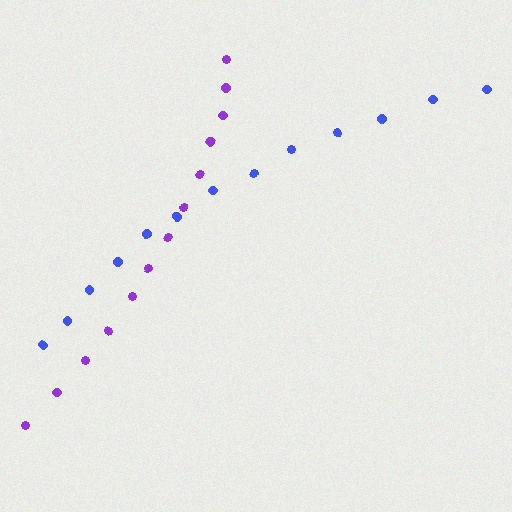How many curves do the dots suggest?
There are 2 distinct paths.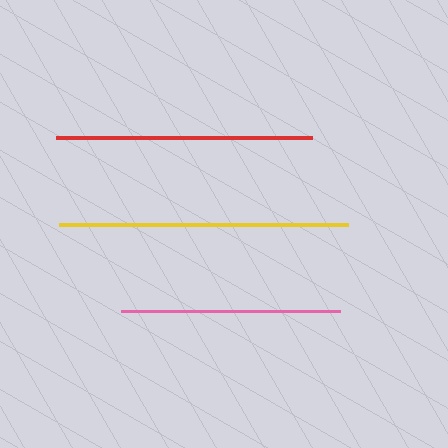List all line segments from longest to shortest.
From longest to shortest: yellow, red, pink.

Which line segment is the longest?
The yellow line is the longest at approximately 288 pixels.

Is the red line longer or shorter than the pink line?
The red line is longer than the pink line.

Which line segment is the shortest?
The pink line is the shortest at approximately 218 pixels.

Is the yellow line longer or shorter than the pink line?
The yellow line is longer than the pink line.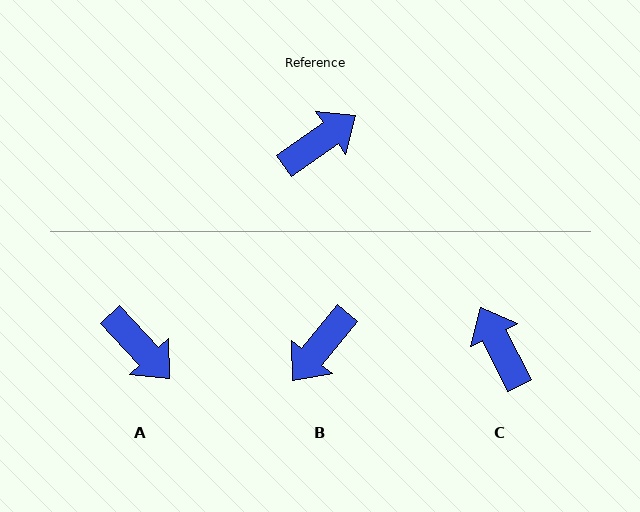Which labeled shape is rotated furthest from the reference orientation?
B, about 164 degrees away.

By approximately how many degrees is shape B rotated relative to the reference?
Approximately 164 degrees clockwise.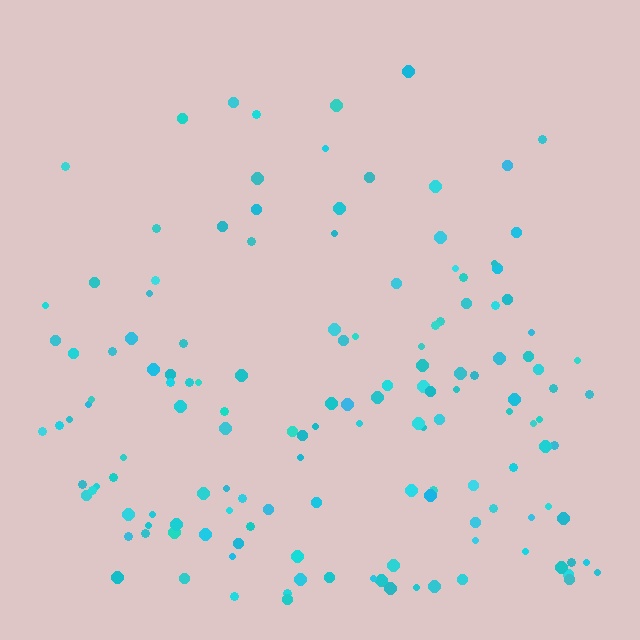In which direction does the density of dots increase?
From top to bottom, with the bottom side densest.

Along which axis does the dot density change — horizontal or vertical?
Vertical.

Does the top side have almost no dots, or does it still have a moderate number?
Still a moderate number, just noticeably fewer than the bottom.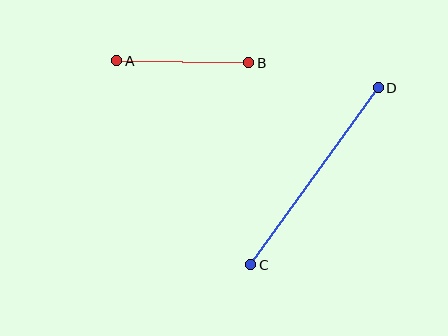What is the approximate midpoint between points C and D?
The midpoint is at approximately (314, 176) pixels.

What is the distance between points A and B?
The distance is approximately 132 pixels.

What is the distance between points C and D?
The distance is approximately 218 pixels.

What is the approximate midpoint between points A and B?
The midpoint is at approximately (183, 62) pixels.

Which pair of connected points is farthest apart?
Points C and D are farthest apart.